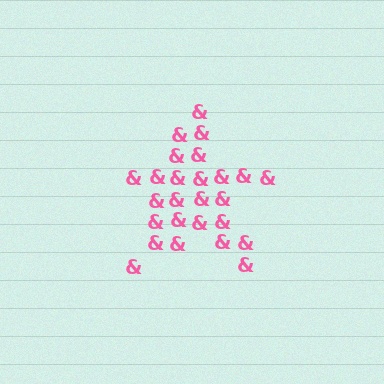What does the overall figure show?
The overall figure shows a star.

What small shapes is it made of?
It is made of small ampersands.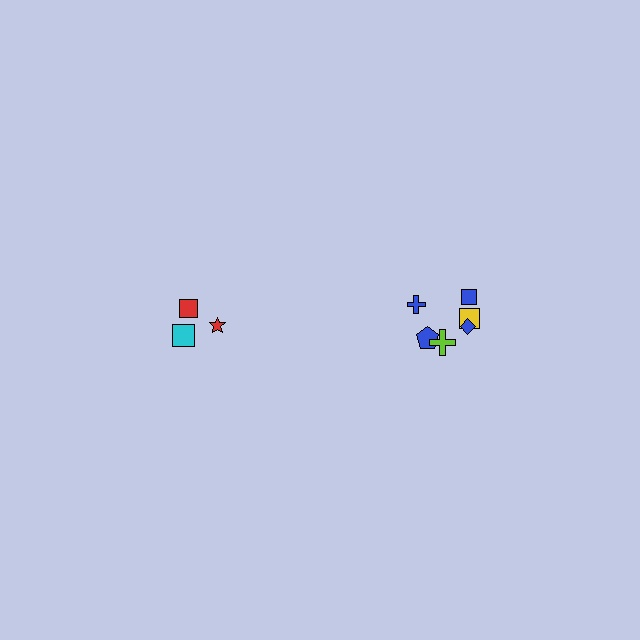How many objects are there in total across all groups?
There are 9 objects.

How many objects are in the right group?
There are 6 objects.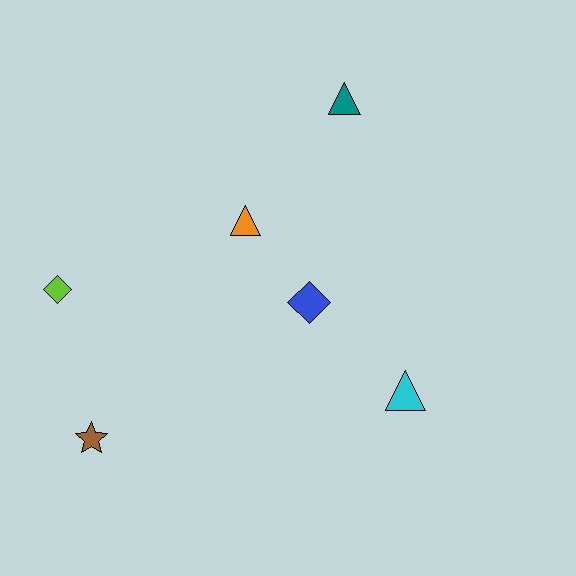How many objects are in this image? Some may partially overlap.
There are 6 objects.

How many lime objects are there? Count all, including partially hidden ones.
There is 1 lime object.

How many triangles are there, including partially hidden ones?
There are 3 triangles.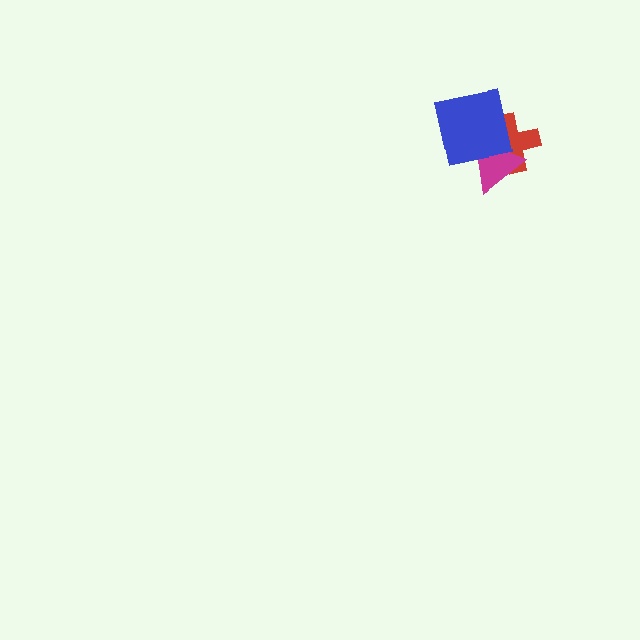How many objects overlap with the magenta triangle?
2 objects overlap with the magenta triangle.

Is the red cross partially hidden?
Yes, it is partially covered by another shape.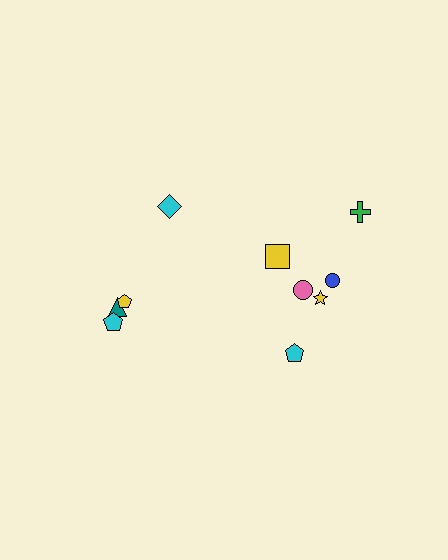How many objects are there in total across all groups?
There are 10 objects.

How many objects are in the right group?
There are 6 objects.